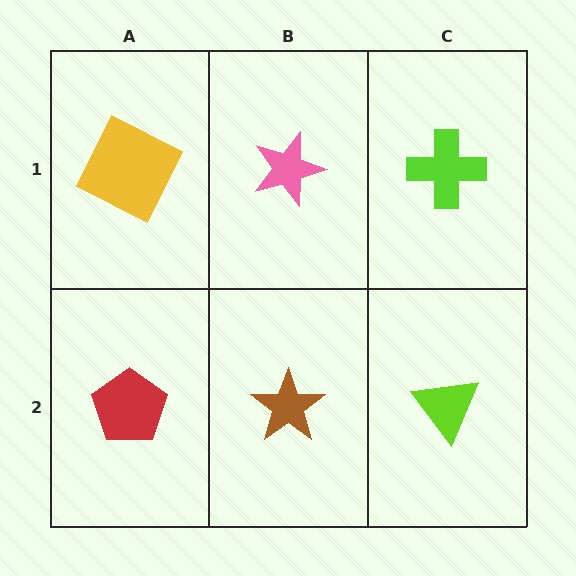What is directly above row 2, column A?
A yellow square.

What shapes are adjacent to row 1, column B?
A brown star (row 2, column B), a yellow square (row 1, column A), a lime cross (row 1, column C).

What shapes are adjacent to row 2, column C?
A lime cross (row 1, column C), a brown star (row 2, column B).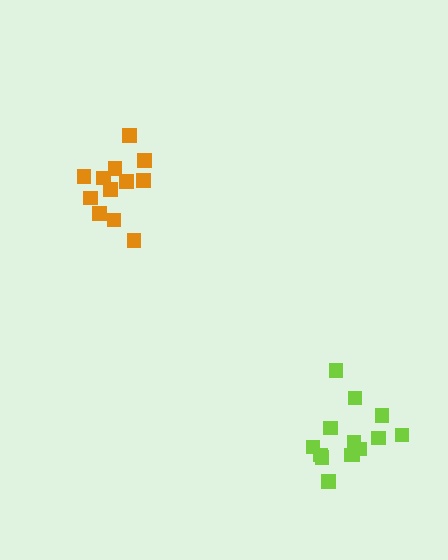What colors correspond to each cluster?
The clusters are colored: orange, lime.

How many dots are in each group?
Group 1: 12 dots, Group 2: 14 dots (26 total).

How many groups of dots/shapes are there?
There are 2 groups.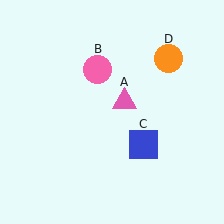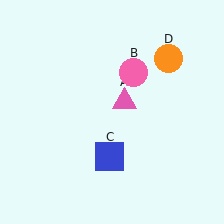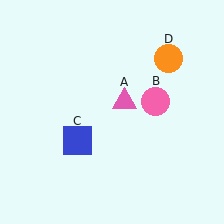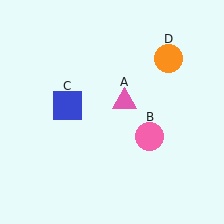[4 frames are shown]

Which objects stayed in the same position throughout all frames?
Pink triangle (object A) and orange circle (object D) remained stationary.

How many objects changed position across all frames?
2 objects changed position: pink circle (object B), blue square (object C).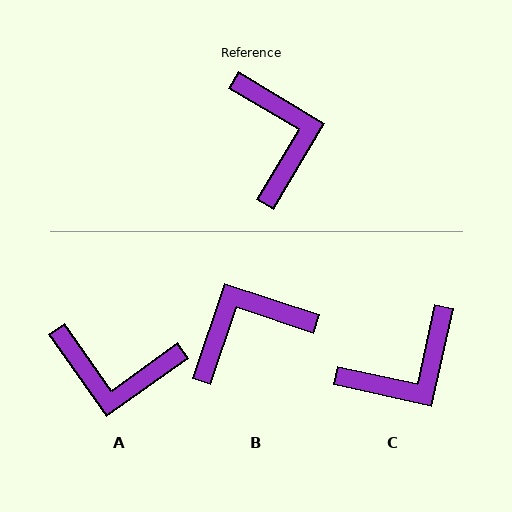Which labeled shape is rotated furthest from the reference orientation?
A, about 114 degrees away.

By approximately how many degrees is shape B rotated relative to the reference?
Approximately 103 degrees counter-clockwise.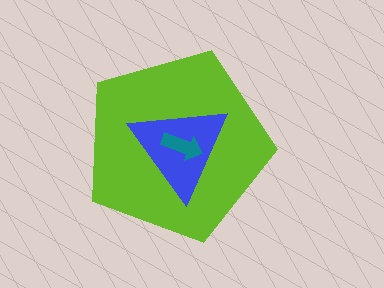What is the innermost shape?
The teal arrow.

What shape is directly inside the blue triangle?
The teal arrow.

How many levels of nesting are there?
3.